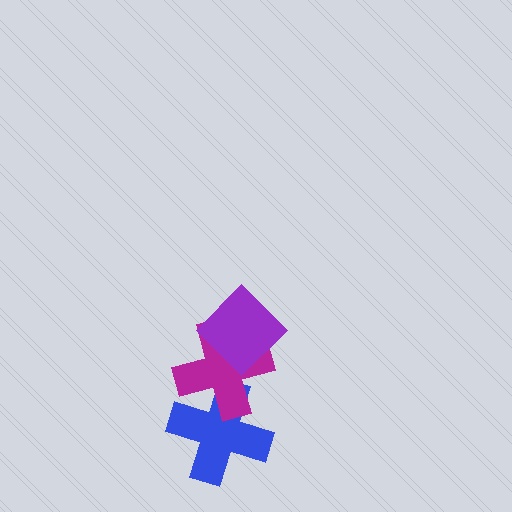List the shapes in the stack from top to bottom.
From top to bottom: the purple diamond, the magenta cross, the blue cross.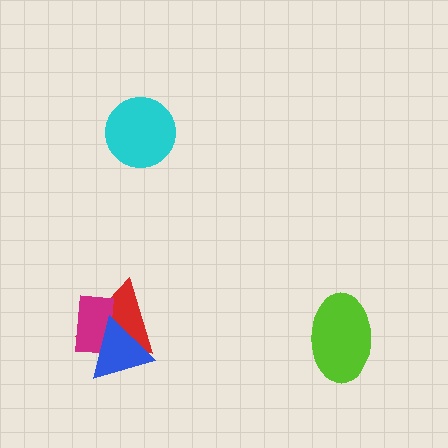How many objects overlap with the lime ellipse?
0 objects overlap with the lime ellipse.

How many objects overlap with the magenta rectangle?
2 objects overlap with the magenta rectangle.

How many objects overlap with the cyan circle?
0 objects overlap with the cyan circle.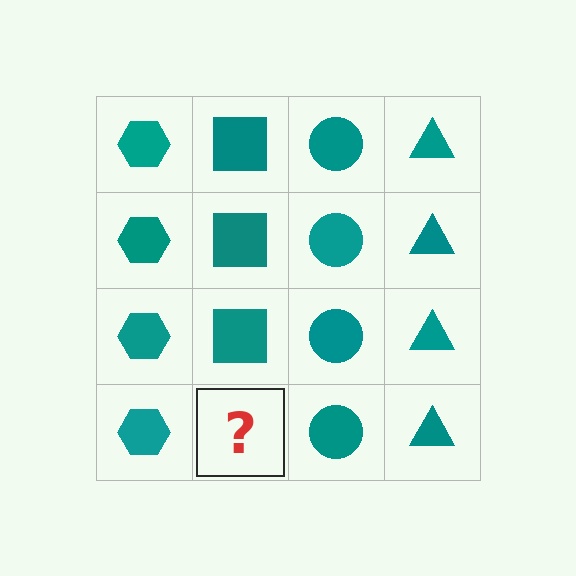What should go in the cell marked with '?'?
The missing cell should contain a teal square.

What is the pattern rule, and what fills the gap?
The rule is that each column has a consistent shape. The gap should be filled with a teal square.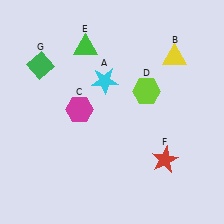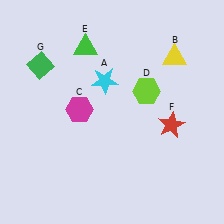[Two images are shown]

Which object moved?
The red star (F) moved up.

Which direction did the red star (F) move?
The red star (F) moved up.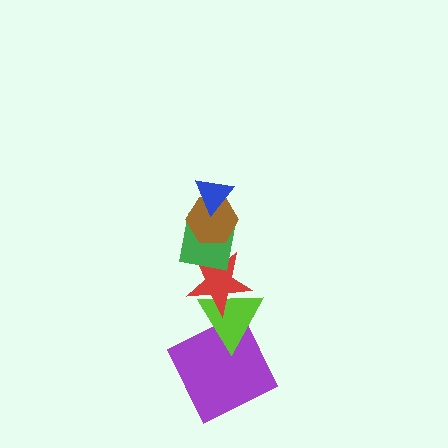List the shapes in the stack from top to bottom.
From top to bottom: the blue triangle, the brown hexagon, the green square, the red star, the lime triangle, the purple square.